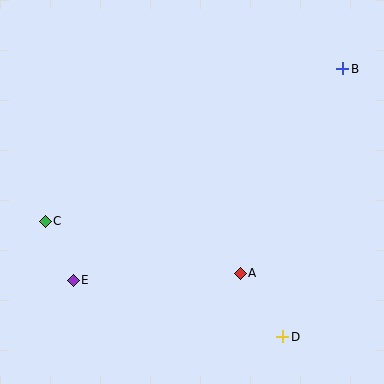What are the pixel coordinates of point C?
Point C is at (45, 221).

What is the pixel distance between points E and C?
The distance between E and C is 65 pixels.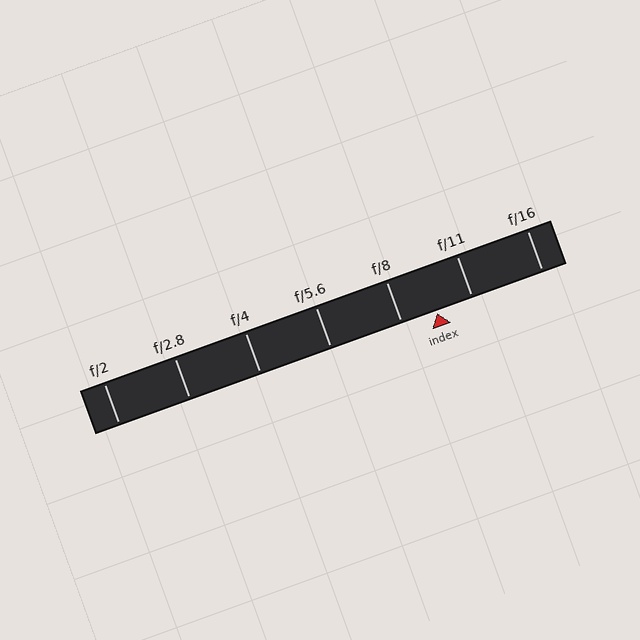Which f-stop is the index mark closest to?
The index mark is closest to f/11.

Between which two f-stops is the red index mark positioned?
The index mark is between f/8 and f/11.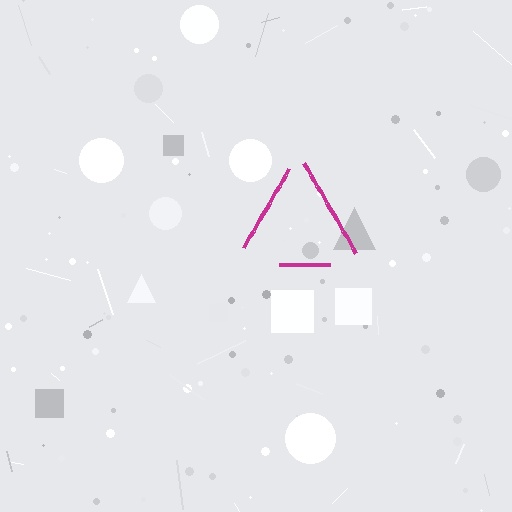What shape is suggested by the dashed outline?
The dashed outline suggests a triangle.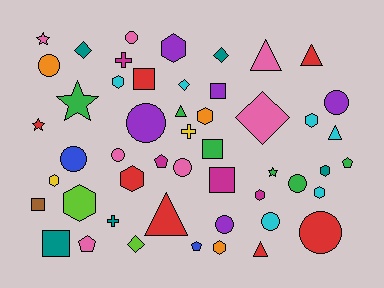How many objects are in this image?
There are 50 objects.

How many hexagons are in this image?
There are 11 hexagons.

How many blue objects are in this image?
There are 2 blue objects.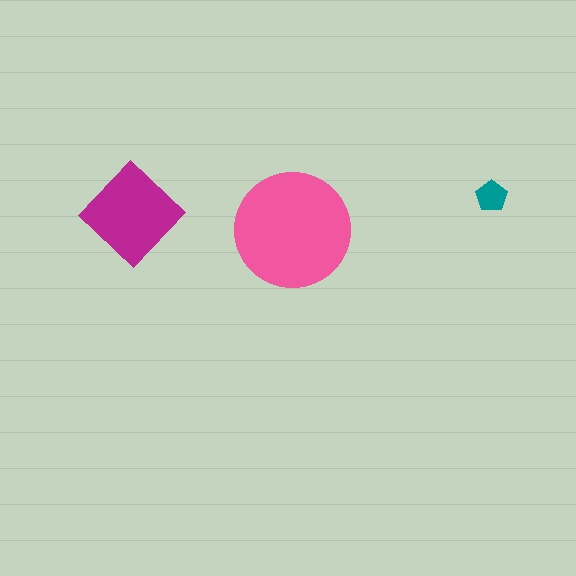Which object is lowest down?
The pink circle is bottommost.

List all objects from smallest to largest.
The teal pentagon, the magenta diamond, the pink circle.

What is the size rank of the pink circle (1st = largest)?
1st.